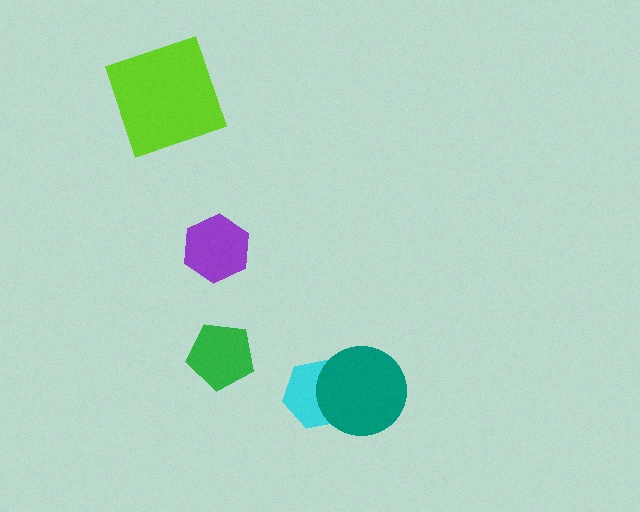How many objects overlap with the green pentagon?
0 objects overlap with the green pentagon.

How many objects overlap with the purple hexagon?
0 objects overlap with the purple hexagon.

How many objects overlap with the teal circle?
1 object overlaps with the teal circle.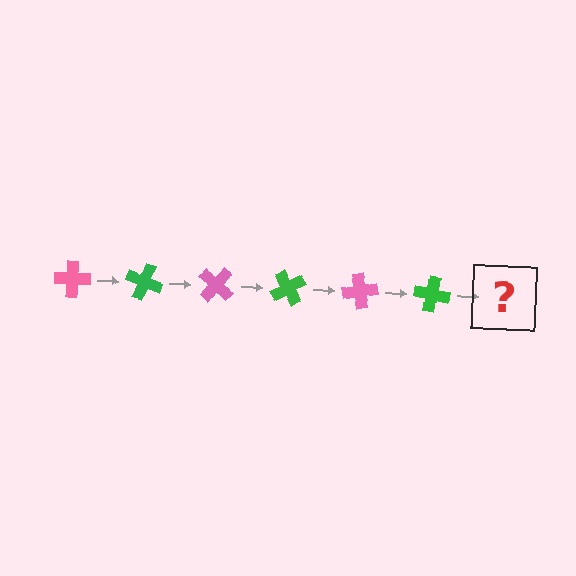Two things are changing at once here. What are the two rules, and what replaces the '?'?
The two rules are that it rotates 20 degrees each step and the color cycles through pink and green. The '?' should be a pink cross, rotated 120 degrees from the start.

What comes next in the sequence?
The next element should be a pink cross, rotated 120 degrees from the start.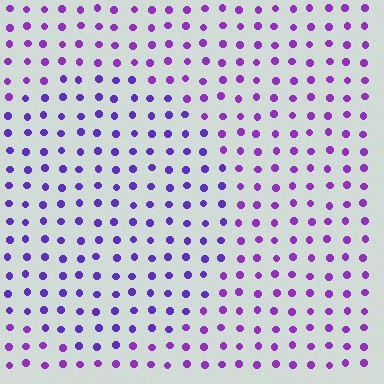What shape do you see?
I see a circle.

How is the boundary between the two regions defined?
The boundary is defined purely by a slight shift in hue (about 23 degrees). Spacing, size, and orientation are identical on both sides.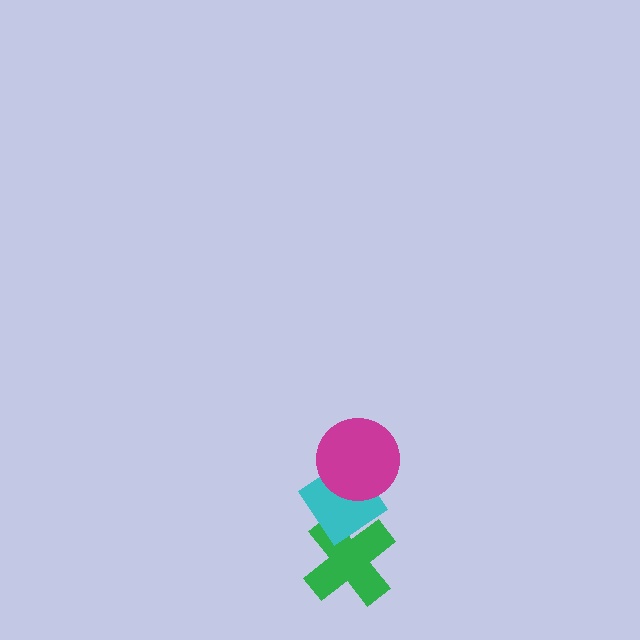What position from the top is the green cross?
The green cross is 3rd from the top.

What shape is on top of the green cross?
The cyan diamond is on top of the green cross.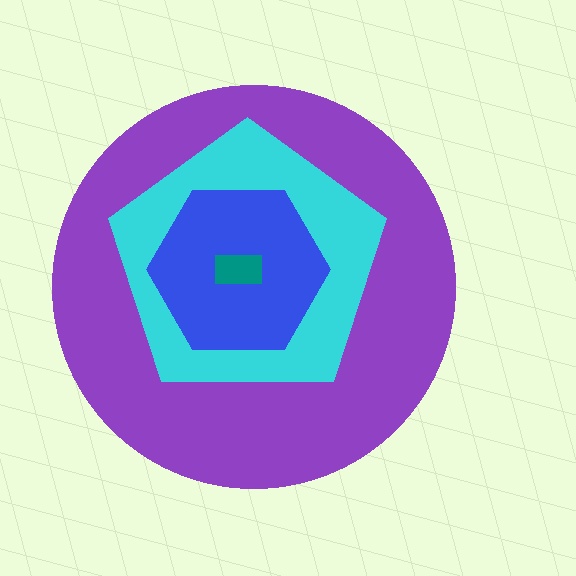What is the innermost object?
The teal rectangle.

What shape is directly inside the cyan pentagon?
The blue hexagon.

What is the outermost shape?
The purple circle.